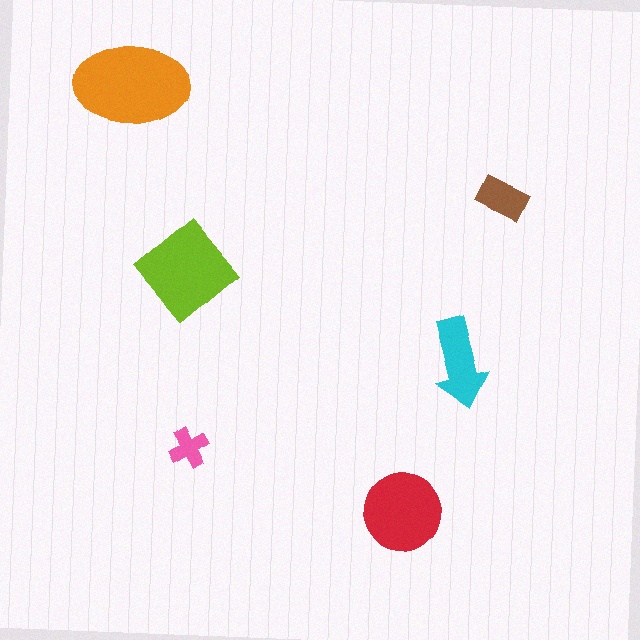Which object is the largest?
The orange ellipse.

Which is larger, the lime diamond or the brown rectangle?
The lime diamond.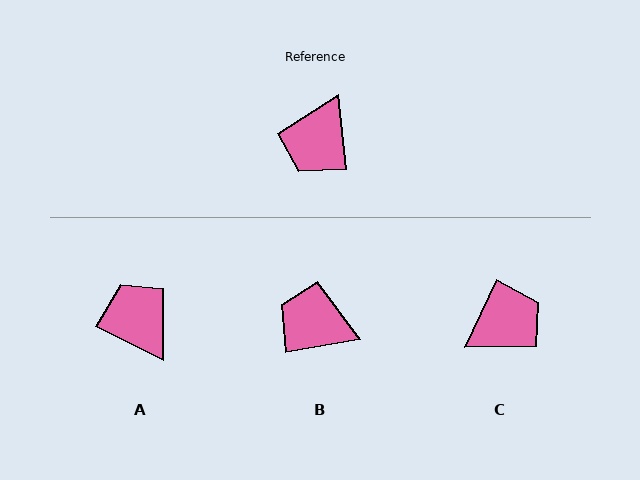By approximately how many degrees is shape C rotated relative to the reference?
Approximately 149 degrees counter-clockwise.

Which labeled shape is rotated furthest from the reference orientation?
C, about 149 degrees away.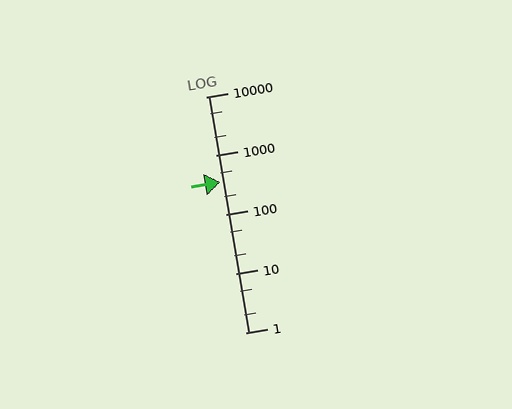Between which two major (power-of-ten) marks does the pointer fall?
The pointer is between 100 and 1000.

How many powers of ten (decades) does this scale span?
The scale spans 4 decades, from 1 to 10000.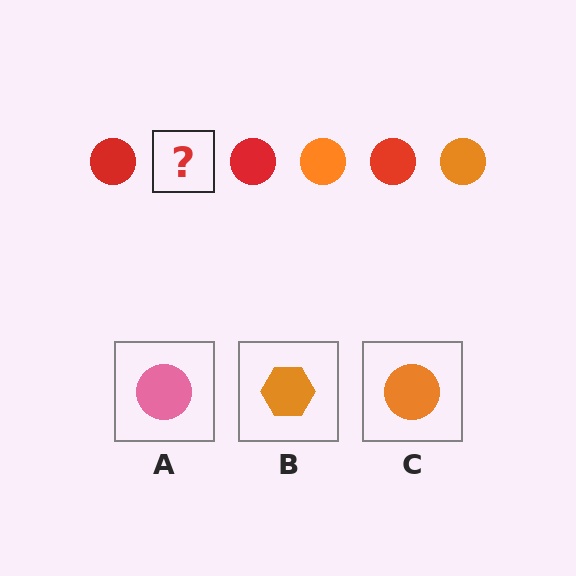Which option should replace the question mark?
Option C.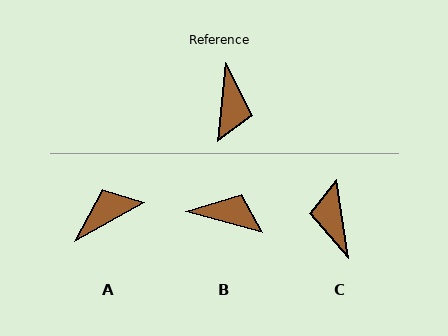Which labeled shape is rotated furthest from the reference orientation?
C, about 166 degrees away.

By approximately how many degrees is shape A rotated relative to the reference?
Approximately 125 degrees counter-clockwise.